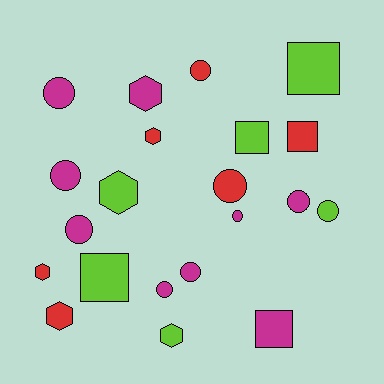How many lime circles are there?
There is 1 lime circle.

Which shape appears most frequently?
Circle, with 10 objects.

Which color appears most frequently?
Magenta, with 9 objects.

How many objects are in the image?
There are 21 objects.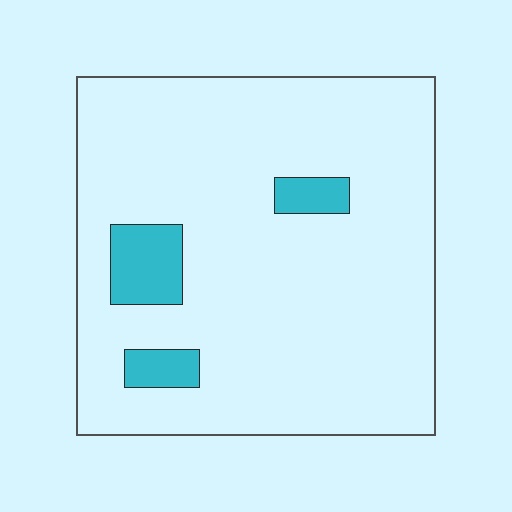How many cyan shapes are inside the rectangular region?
3.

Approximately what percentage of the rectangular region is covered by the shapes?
Approximately 10%.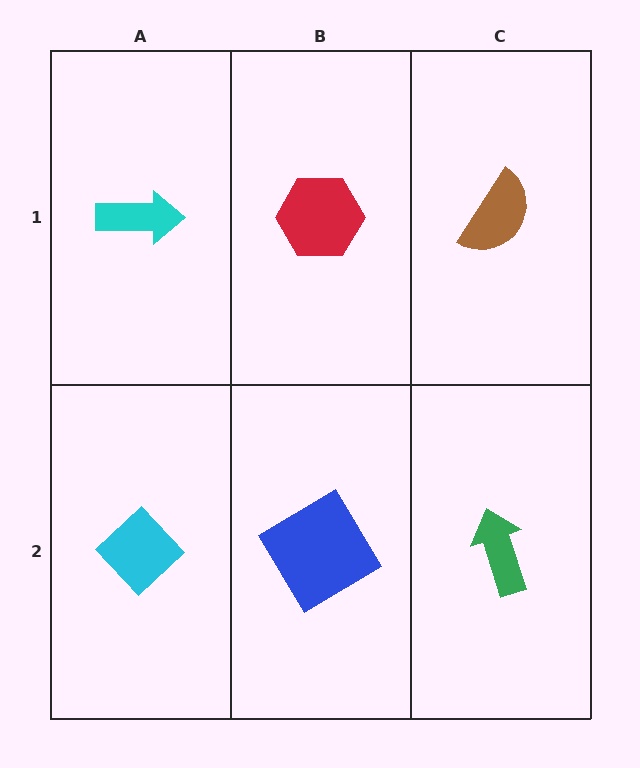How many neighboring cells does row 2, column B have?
3.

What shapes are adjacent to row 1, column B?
A blue diamond (row 2, column B), a cyan arrow (row 1, column A), a brown semicircle (row 1, column C).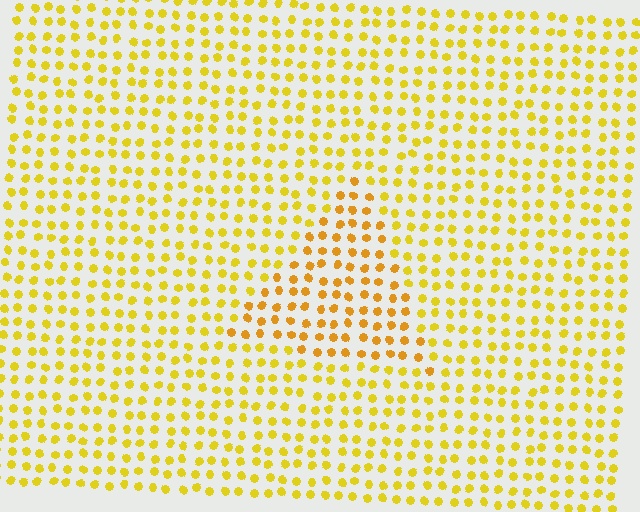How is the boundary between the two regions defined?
The boundary is defined purely by a slight shift in hue (about 18 degrees). Spacing, size, and orientation are identical on both sides.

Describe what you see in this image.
The image is filled with small yellow elements in a uniform arrangement. A triangle-shaped region is visible where the elements are tinted to a slightly different hue, forming a subtle color boundary.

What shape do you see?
I see a triangle.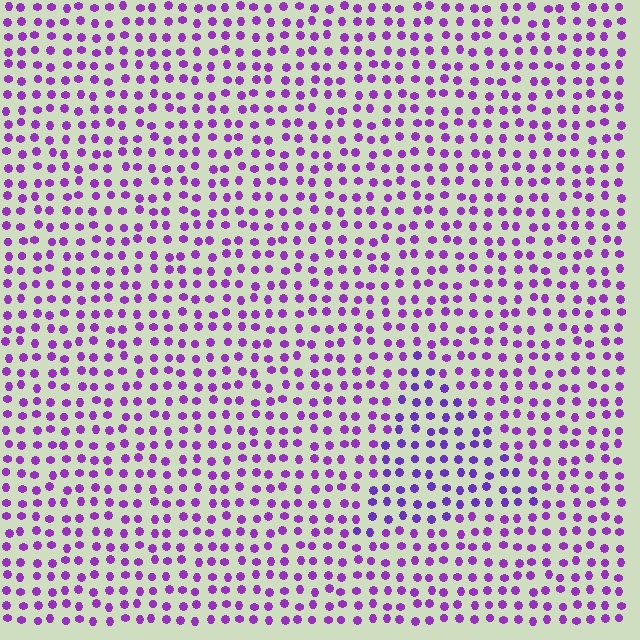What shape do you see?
I see a triangle.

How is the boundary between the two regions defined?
The boundary is defined purely by a slight shift in hue (about 20 degrees). Spacing, size, and orientation are identical on both sides.